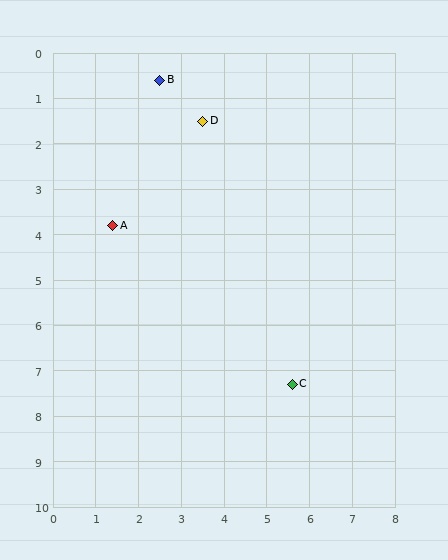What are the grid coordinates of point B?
Point B is at approximately (2.5, 0.6).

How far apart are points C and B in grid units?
Points C and B are about 7.4 grid units apart.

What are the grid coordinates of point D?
Point D is at approximately (3.5, 1.5).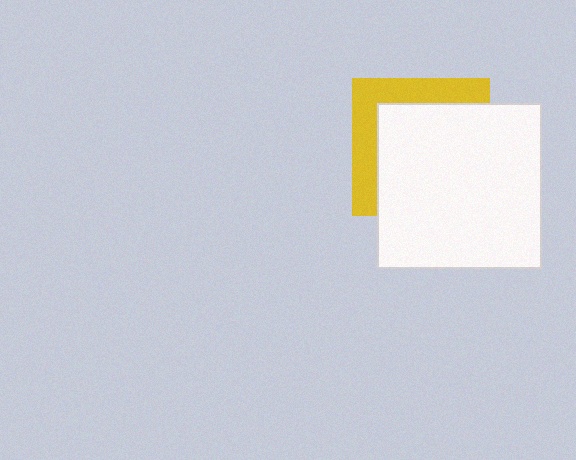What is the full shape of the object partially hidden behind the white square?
The partially hidden object is a yellow square.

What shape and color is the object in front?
The object in front is a white square.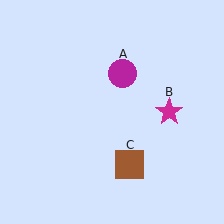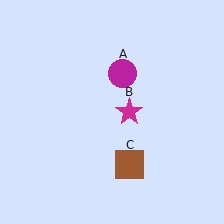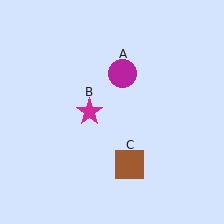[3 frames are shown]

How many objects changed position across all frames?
1 object changed position: magenta star (object B).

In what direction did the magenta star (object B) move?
The magenta star (object B) moved left.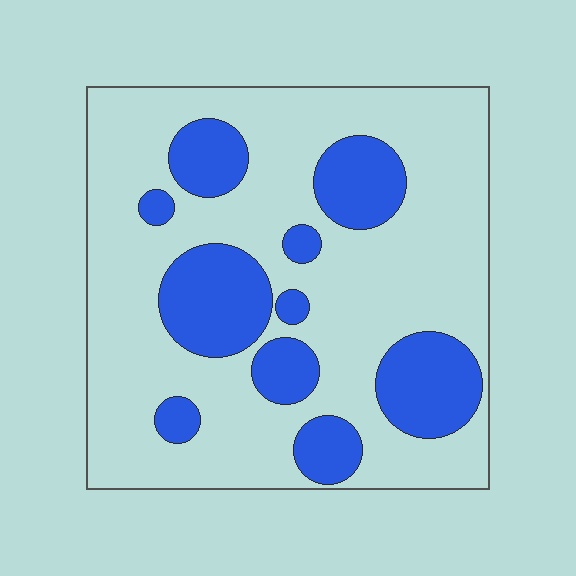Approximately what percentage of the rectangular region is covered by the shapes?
Approximately 25%.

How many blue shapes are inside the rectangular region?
10.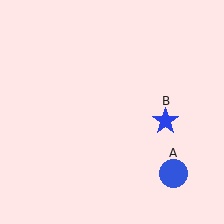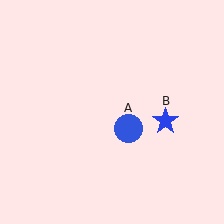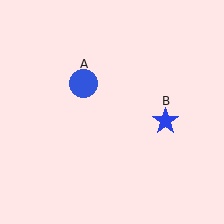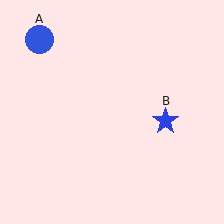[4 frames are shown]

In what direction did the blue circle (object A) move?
The blue circle (object A) moved up and to the left.